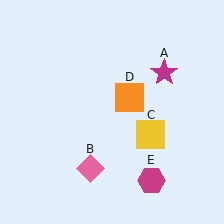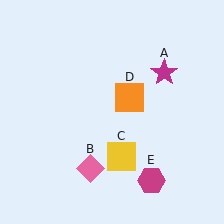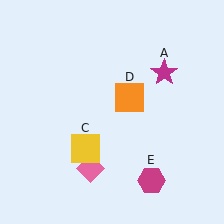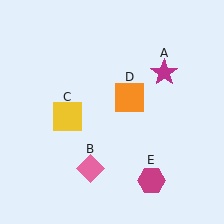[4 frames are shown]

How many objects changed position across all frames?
1 object changed position: yellow square (object C).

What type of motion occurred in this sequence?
The yellow square (object C) rotated clockwise around the center of the scene.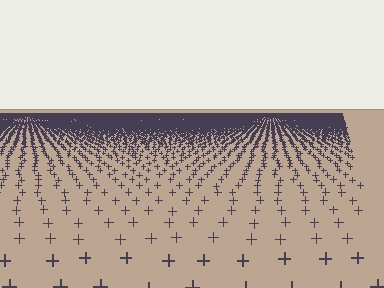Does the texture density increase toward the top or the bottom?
Density increases toward the top.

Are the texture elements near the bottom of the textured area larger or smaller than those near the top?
Larger. Near the bottom, elements are closer to the viewer and appear at a bigger on-screen size.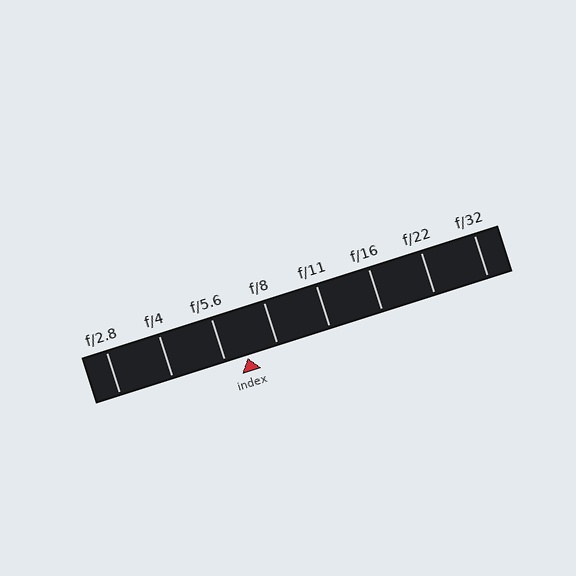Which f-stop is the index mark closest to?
The index mark is closest to f/5.6.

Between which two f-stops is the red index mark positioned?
The index mark is between f/5.6 and f/8.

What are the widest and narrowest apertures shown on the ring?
The widest aperture shown is f/2.8 and the narrowest is f/32.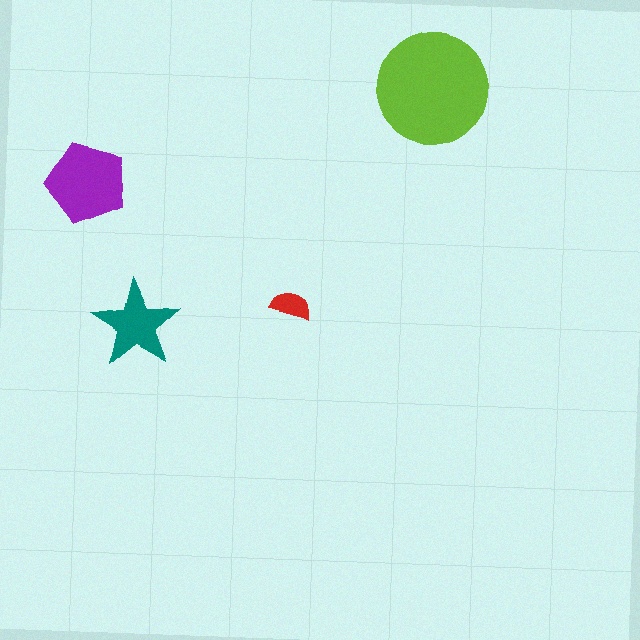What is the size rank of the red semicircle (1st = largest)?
4th.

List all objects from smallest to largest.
The red semicircle, the teal star, the purple pentagon, the lime circle.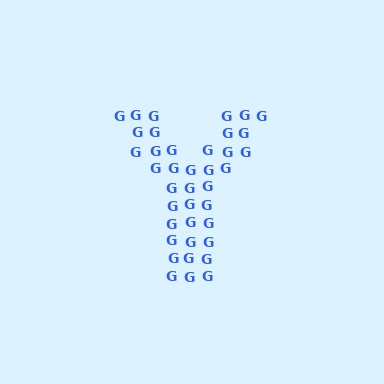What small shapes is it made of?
It is made of small letter G's.